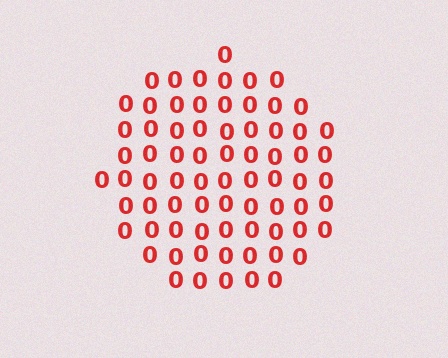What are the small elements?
The small elements are digit 0's.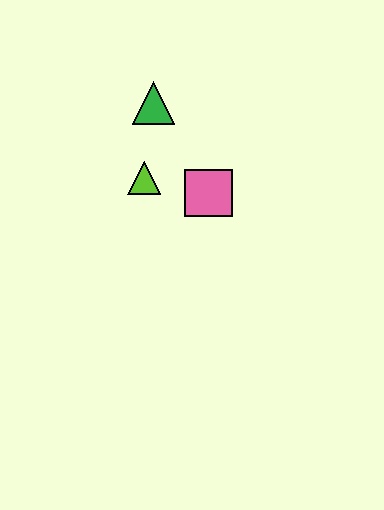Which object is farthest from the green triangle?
The pink square is farthest from the green triangle.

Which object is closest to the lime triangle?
The pink square is closest to the lime triangle.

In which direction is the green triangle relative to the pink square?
The green triangle is above the pink square.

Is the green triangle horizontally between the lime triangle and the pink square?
Yes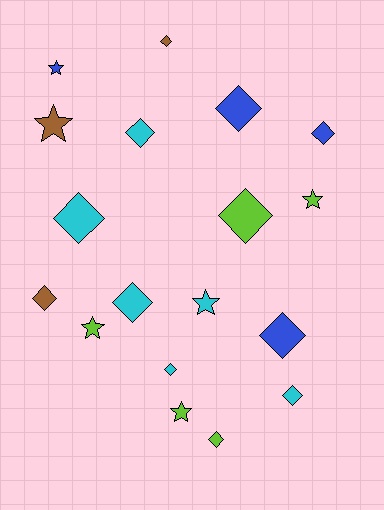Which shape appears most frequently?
Diamond, with 12 objects.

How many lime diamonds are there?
There are 2 lime diamonds.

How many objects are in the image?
There are 18 objects.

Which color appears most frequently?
Cyan, with 6 objects.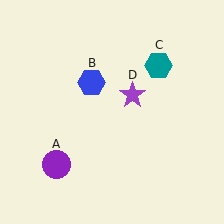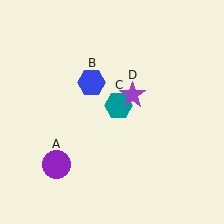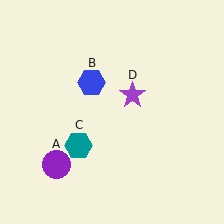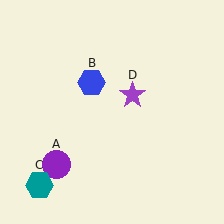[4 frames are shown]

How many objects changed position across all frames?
1 object changed position: teal hexagon (object C).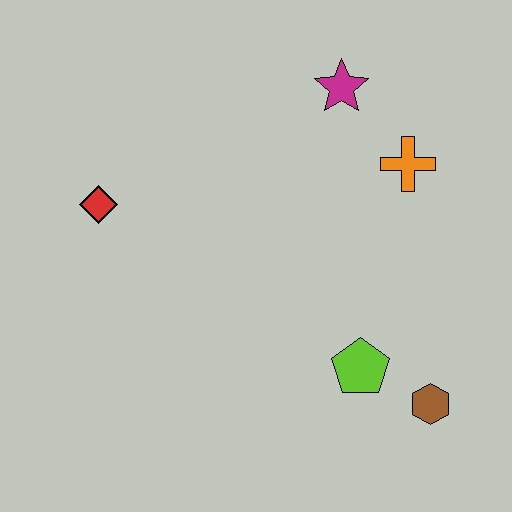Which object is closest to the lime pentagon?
The brown hexagon is closest to the lime pentagon.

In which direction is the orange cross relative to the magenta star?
The orange cross is below the magenta star.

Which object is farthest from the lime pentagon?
The red diamond is farthest from the lime pentagon.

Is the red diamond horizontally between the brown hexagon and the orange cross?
No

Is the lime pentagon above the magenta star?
No